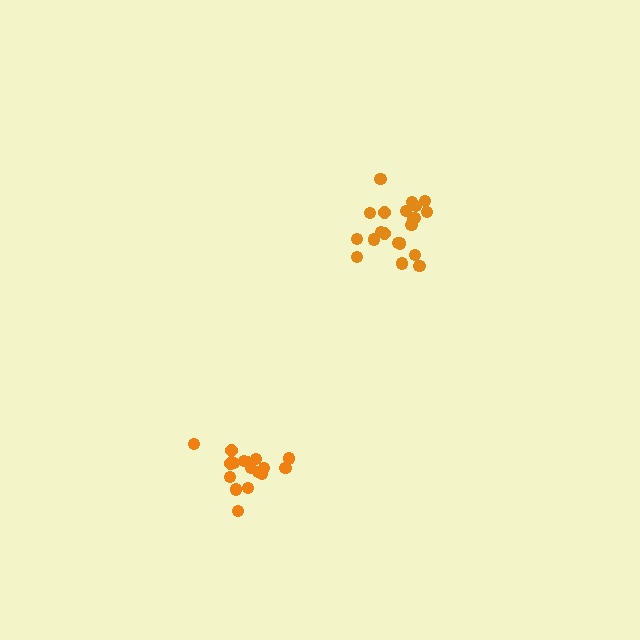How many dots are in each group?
Group 1: 21 dots, Group 2: 17 dots (38 total).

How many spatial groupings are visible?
There are 2 spatial groupings.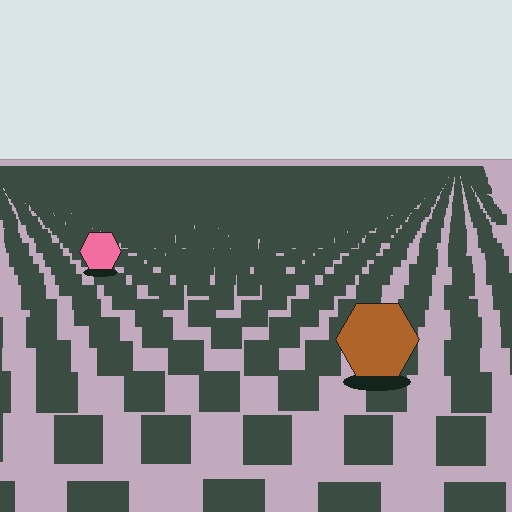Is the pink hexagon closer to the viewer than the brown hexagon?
No. The brown hexagon is closer — you can tell from the texture gradient: the ground texture is coarser near it.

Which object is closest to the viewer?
The brown hexagon is closest. The texture marks near it are larger and more spread out.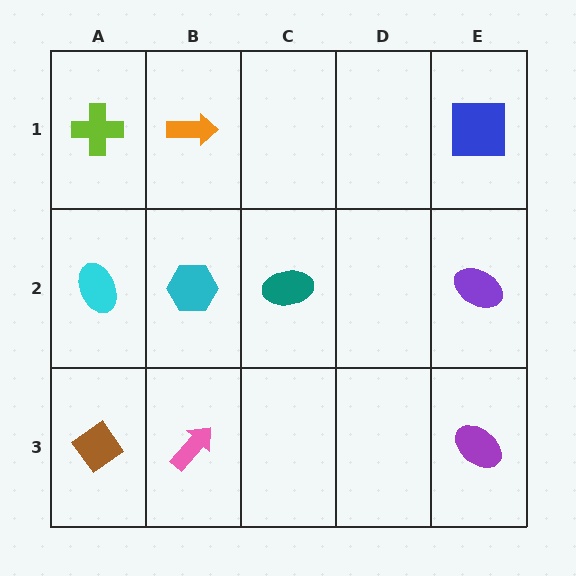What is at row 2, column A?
A cyan ellipse.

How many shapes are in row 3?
3 shapes.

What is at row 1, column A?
A lime cross.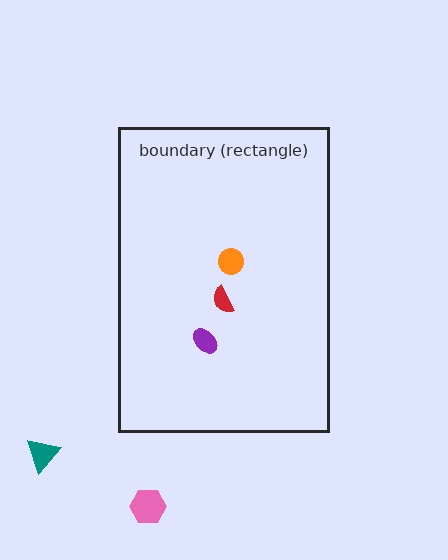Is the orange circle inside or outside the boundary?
Inside.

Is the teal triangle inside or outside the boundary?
Outside.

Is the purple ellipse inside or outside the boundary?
Inside.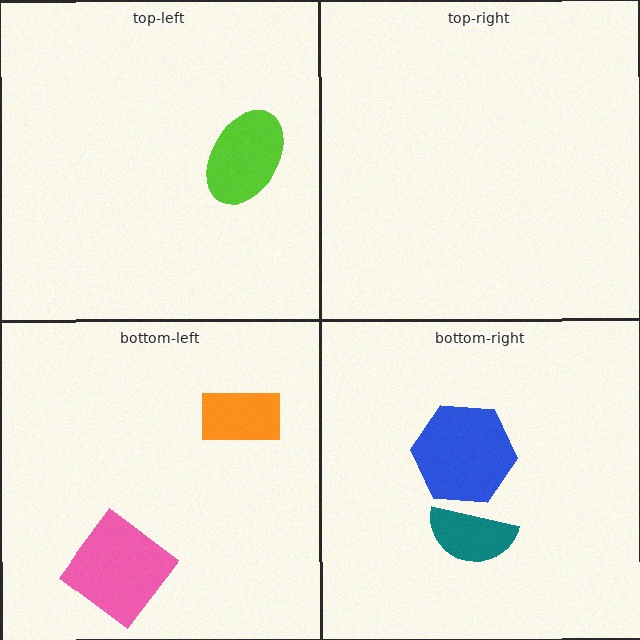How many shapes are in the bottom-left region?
2.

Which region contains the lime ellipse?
The top-left region.